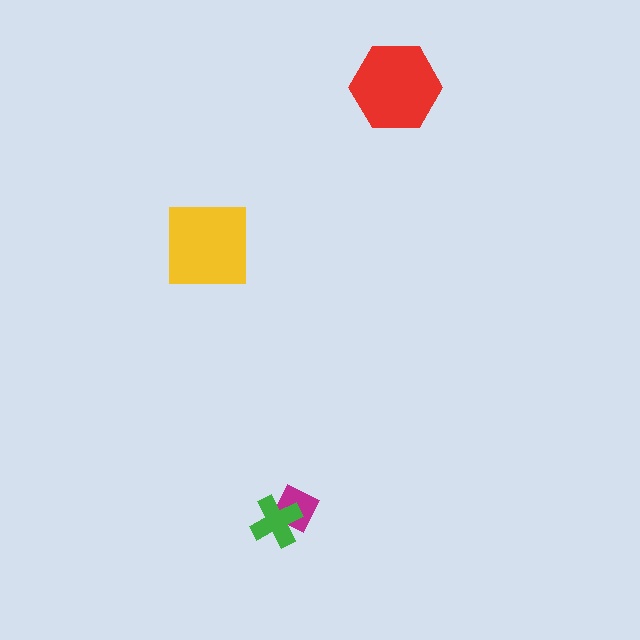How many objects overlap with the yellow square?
0 objects overlap with the yellow square.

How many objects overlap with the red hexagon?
0 objects overlap with the red hexagon.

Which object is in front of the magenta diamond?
The green cross is in front of the magenta diamond.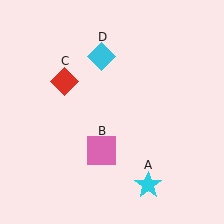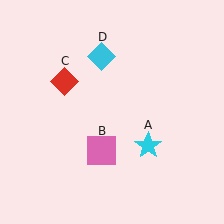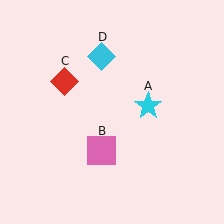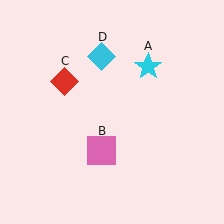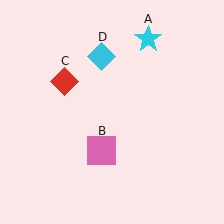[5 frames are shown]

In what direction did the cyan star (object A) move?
The cyan star (object A) moved up.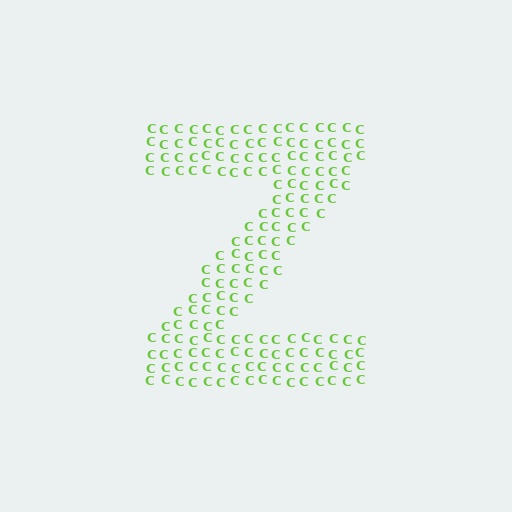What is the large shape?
The large shape is the letter Z.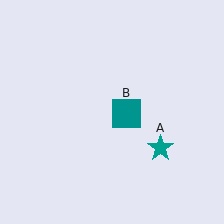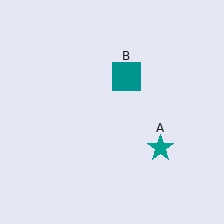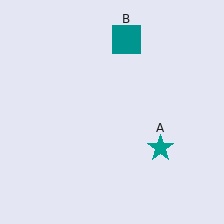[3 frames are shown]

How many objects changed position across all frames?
1 object changed position: teal square (object B).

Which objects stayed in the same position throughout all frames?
Teal star (object A) remained stationary.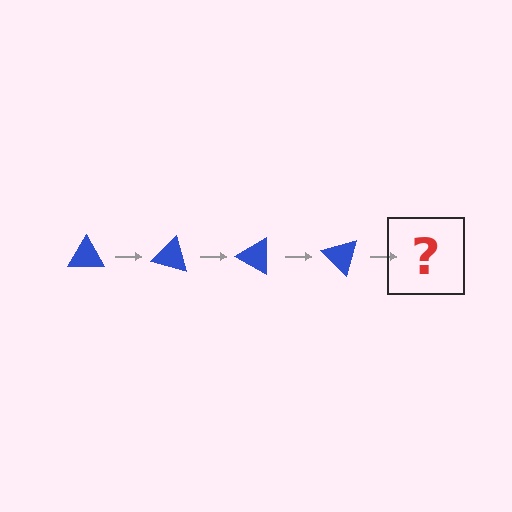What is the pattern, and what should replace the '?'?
The pattern is that the triangle rotates 15 degrees each step. The '?' should be a blue triangle rotated 60 degrees.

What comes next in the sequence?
The next element should be a blue triangle rotated 60 degrees.